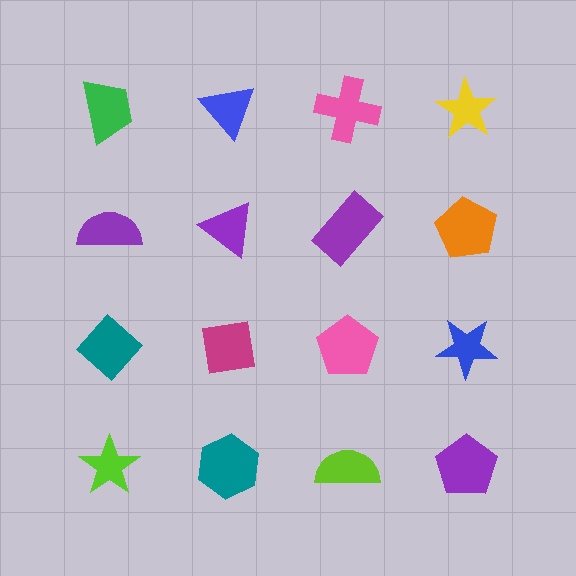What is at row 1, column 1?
A green trapezoid.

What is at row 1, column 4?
A yellow star.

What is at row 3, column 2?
A magenta square.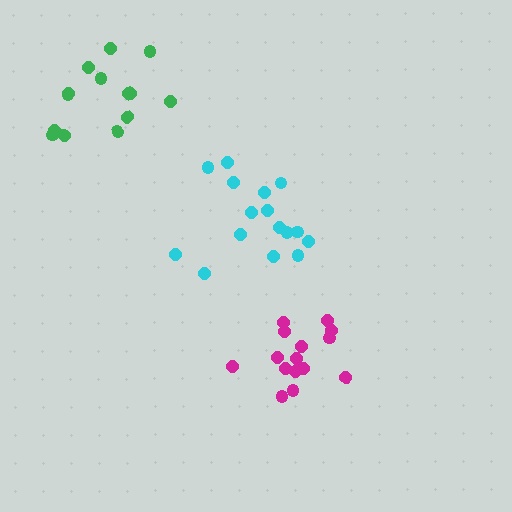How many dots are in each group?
Group 1: 15 dots, Group 2: 14 dots, Group 3: 16 dots (45 total).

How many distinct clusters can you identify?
There are 3 distinct clusters.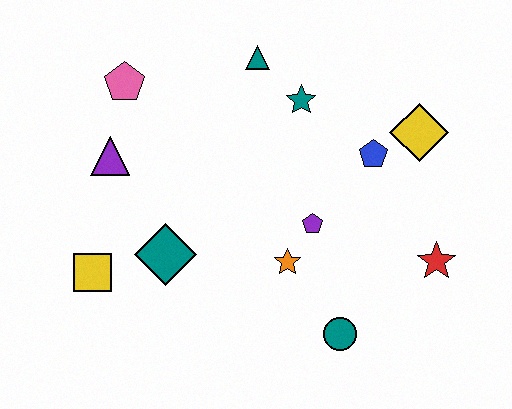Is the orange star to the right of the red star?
No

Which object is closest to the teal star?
The teal triangle is closest to the teal star.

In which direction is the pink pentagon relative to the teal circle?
The pink pentagon is above the teal circle.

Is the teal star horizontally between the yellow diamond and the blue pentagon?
No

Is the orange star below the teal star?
Yes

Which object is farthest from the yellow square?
The yellow diamond is farthest from the yellow square.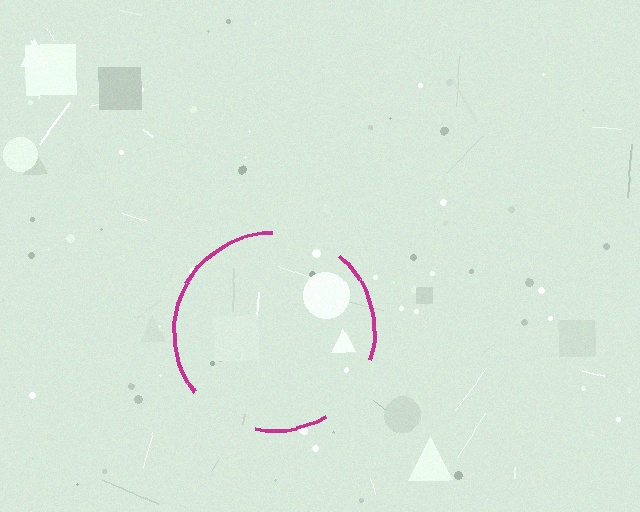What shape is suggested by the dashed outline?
The dashed outline suggests a circle.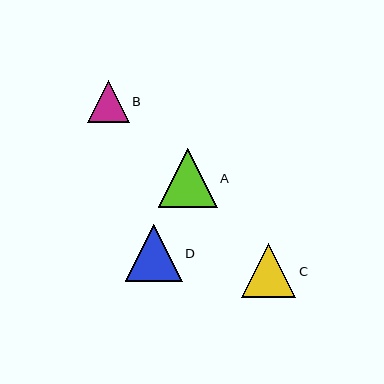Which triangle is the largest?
Triangle A is the largest with a size of approximately 59 pixels.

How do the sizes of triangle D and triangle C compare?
Triangle D and triangle C are approximately the same size.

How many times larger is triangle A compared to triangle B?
Triangle A is approximately 1.4 times the size of triangle B.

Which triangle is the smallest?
Triangle B is the smallest with a size of approximately 42 pixels.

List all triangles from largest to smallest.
From largest to smallest: A, D, C, B.